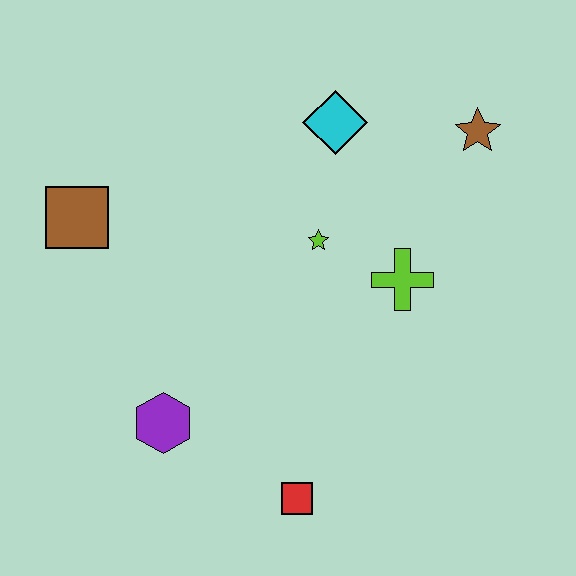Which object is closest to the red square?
The purple hexagon is closest to the red square.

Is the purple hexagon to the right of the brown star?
No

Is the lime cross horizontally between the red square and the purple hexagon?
No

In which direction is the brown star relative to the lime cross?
The brown star is above the lime cross.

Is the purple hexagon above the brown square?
No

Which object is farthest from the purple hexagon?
The brown star is farthest from the purple hexagon.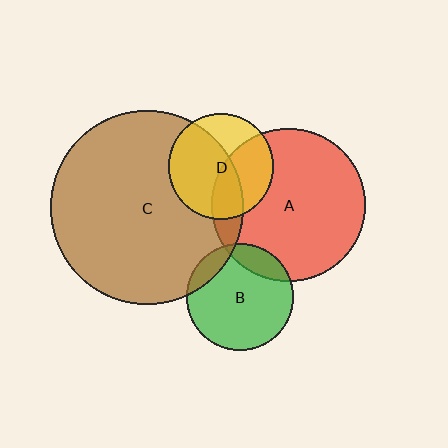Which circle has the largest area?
Circle C (brown).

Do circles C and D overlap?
Yes.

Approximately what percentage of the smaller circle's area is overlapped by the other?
Approximately 60%.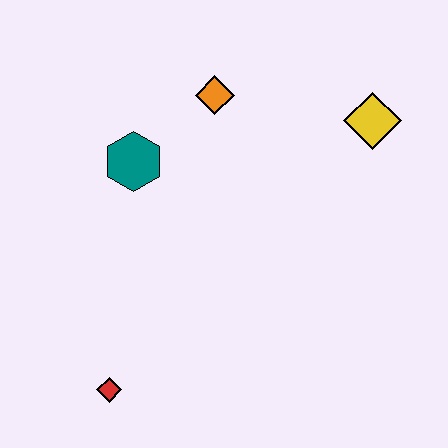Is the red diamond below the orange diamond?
Yes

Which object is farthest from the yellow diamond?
The red diamond is farthest from the yellow diamond.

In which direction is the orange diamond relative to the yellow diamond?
The orange diamond is to the left of the yellow diamond.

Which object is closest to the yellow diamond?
The orange diamond is closest to the yellow diamond.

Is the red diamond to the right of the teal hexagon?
No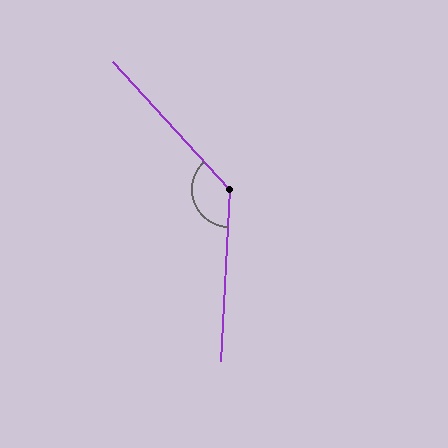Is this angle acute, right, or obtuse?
It is obtuse.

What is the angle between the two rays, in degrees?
Approximately 135 degrees.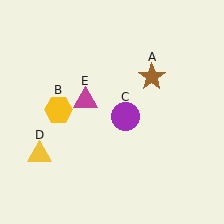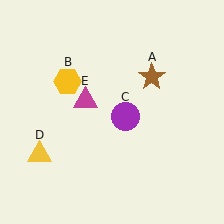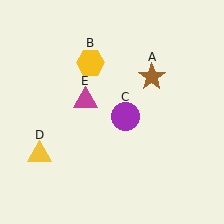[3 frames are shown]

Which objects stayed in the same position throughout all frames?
Brown star (object A) and purple circle (object C) and yellow triangle (object D) and magenta triangle (object E) remained stationary.